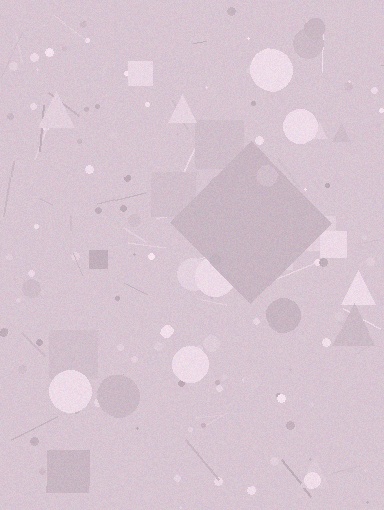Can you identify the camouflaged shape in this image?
The camouflaged shape is a diamond.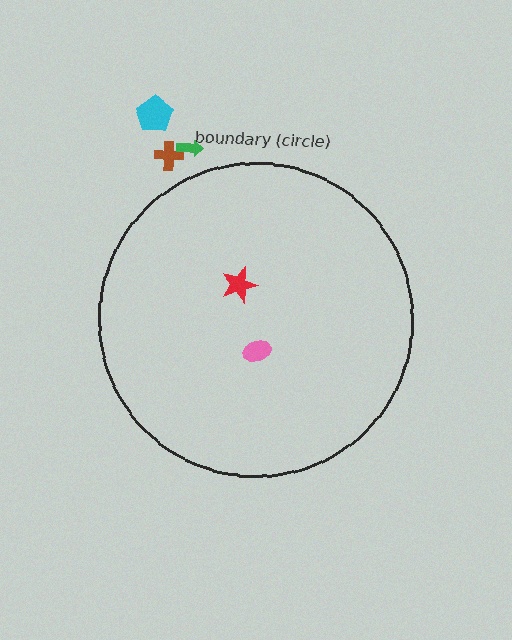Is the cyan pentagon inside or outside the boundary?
Outside.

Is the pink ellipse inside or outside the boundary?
Inside.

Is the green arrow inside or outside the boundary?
Outside.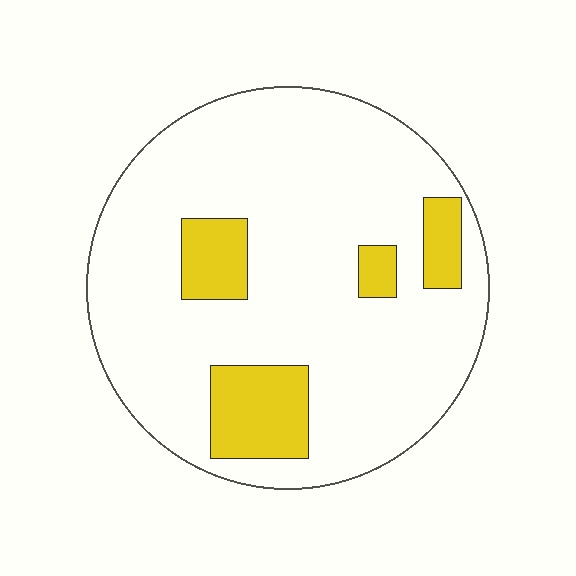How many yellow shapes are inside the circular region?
4.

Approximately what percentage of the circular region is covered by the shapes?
Approximately 15%.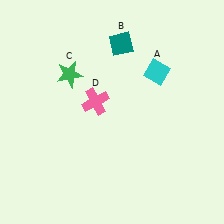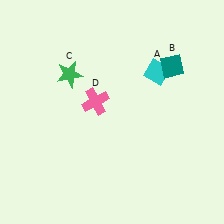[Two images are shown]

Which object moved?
The teal diamond (B) moved right.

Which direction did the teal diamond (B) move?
The teal diamond (B) moved right.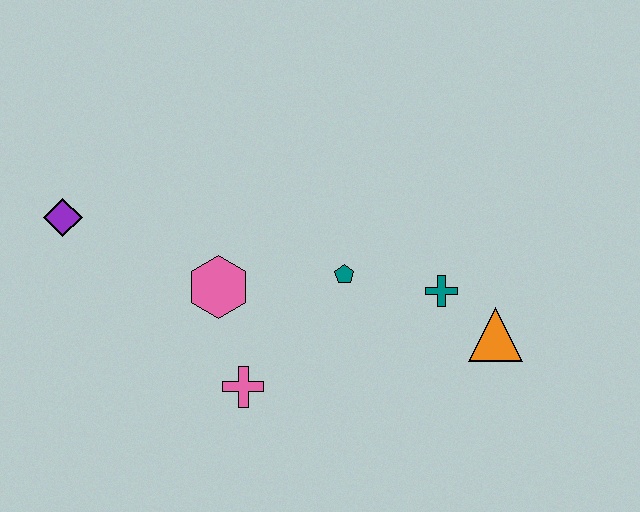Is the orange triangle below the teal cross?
Yes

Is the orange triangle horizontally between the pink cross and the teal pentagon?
No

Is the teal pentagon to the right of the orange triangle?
No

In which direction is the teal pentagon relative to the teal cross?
The teal pentagon is to the left of the teal cross.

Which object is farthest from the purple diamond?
The orange triangle is farthest from the purple diamond.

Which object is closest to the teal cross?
The orange triangle is closest to the teal cross.